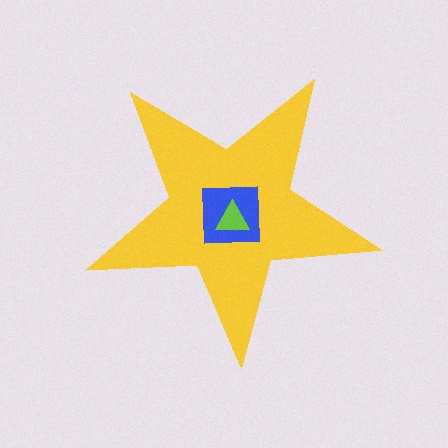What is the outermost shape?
The yellow star.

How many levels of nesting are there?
3.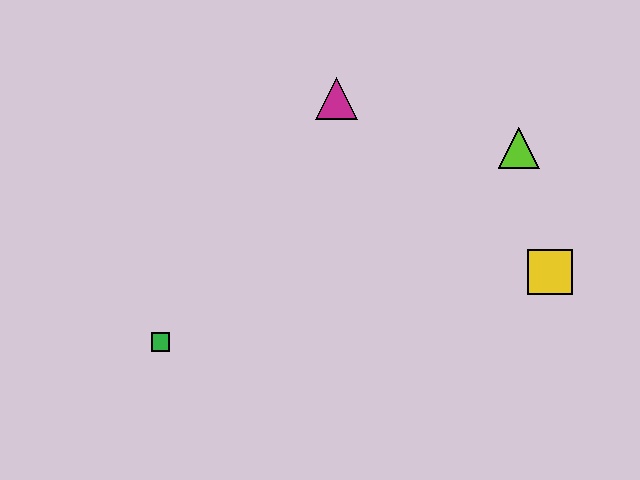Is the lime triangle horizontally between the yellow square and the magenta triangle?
Yes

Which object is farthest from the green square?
The lime triangle is farthest from the green square.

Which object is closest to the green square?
The magenta triangle is closest to the green square.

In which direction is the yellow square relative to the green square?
The yellow square is to the right of the green square.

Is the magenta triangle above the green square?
Yes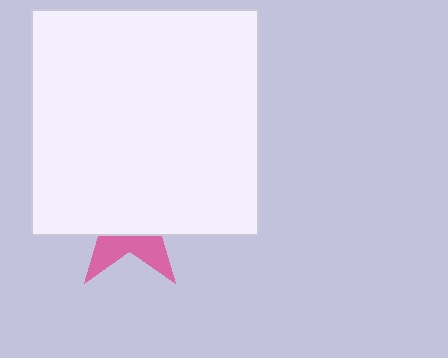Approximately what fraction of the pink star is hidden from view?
Roughly 68% of the pink star is hidden behind the white square.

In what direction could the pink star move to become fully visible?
The pink star could move down. That would shift it out from behind the white square entirely.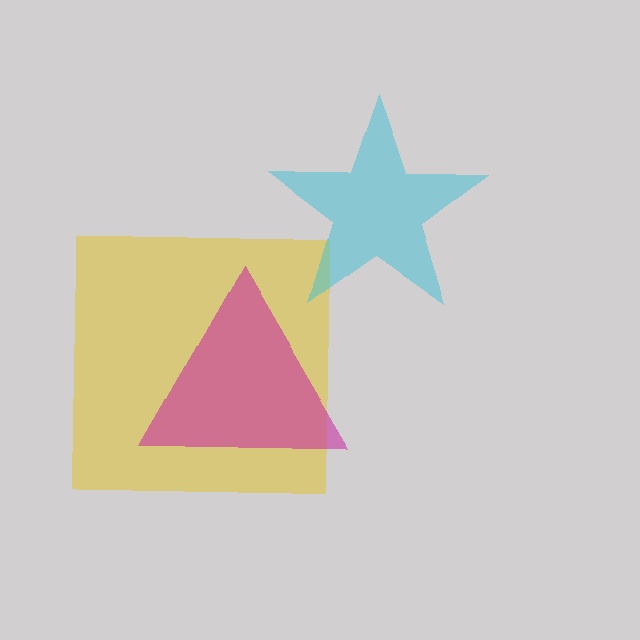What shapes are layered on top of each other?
The layered shapes are: a yellow square, a magenta triangle, a cyan star.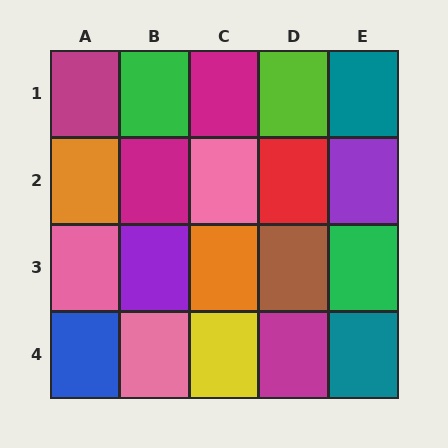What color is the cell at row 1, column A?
Magenta.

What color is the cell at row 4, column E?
Teal.